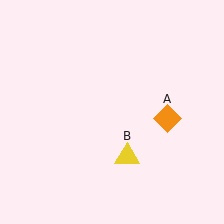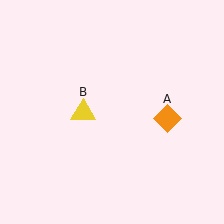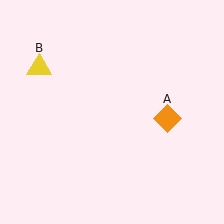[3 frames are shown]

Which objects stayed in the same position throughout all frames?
Orange diamond (object A) remained stationary.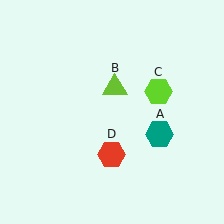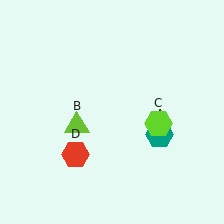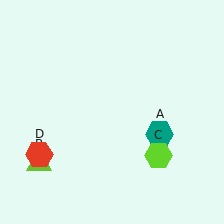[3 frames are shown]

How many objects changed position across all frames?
3 objects changed position: lime triangle (object B), lime hexagon (object C), red hexagon (object D).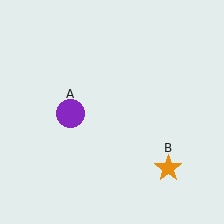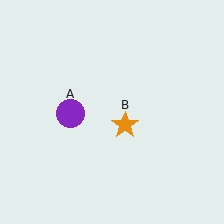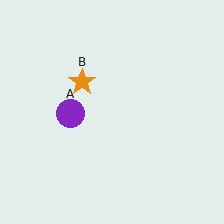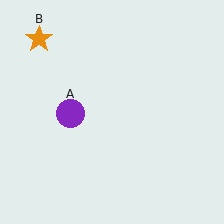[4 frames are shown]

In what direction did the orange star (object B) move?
The orange star (object B) moved up and to the left.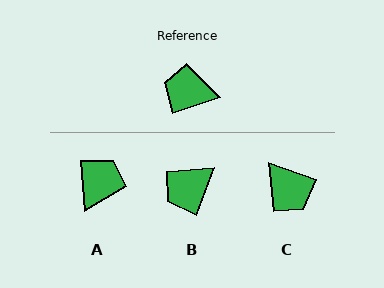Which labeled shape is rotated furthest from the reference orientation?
C, about 142 degrees away.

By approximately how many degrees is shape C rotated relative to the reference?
Approximately 142 degrees counter-clockwise.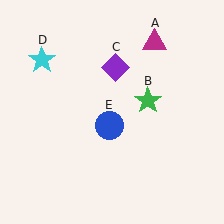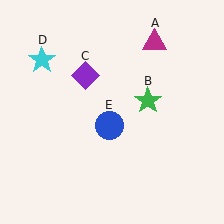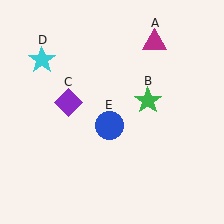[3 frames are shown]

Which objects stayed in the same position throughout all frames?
Magenta triangle (object A) and green star (object B) and cyan star (object D) and blue circle (object E) remained stationary.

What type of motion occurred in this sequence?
The purple diamond (object C) rotated counterclockwise around the center of the scene.